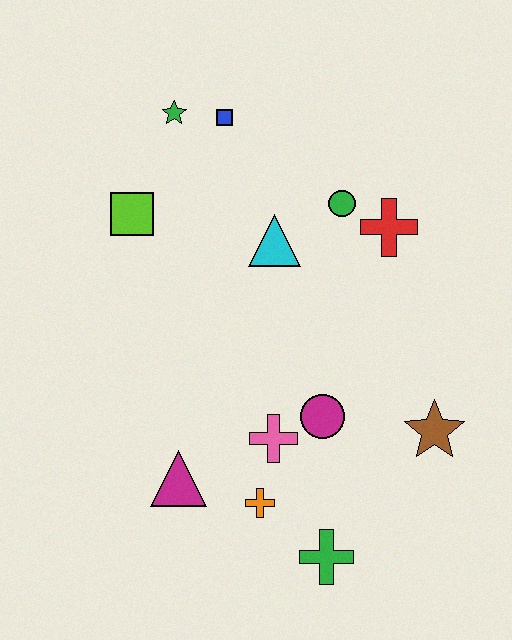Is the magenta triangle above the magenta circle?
No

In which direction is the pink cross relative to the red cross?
The pink cross is below the red cross.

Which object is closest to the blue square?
The green star is closest to the blue square.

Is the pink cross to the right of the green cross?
No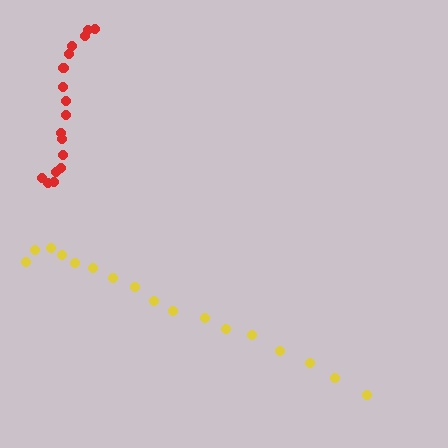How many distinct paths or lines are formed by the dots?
There are 2 distinct paths.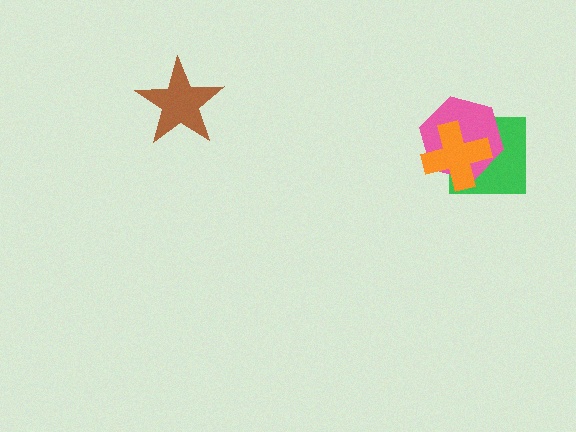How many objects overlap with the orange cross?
2 objects overlap with the orange cross.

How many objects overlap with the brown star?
0 objects overlap with the brown star.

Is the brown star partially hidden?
No, no other shape covers it.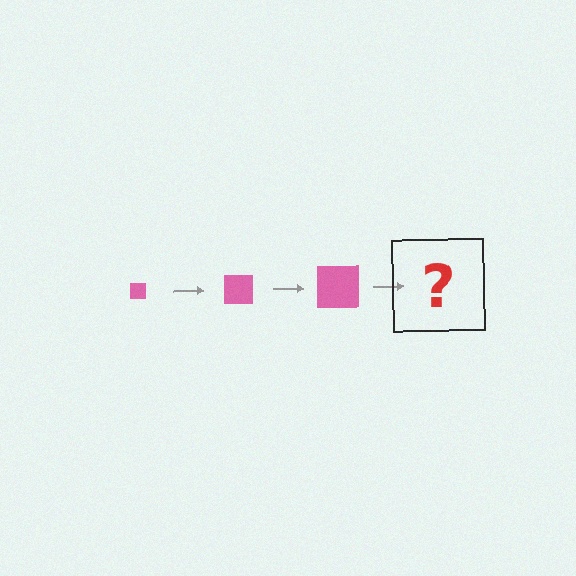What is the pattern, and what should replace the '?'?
The pattern is that the square gets progressively larger each step. The '?' should be a pink square, larger than the previous one.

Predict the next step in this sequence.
The next step is a pink square, larger than the previous one.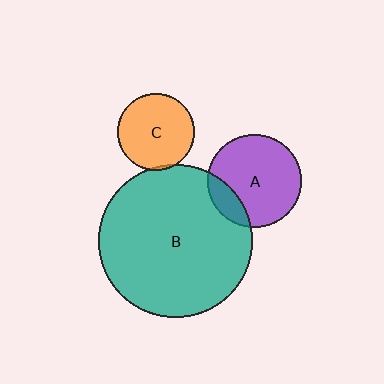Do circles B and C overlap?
Yes.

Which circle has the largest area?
Circle B (teal).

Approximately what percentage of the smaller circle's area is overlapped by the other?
Approximately 5%.